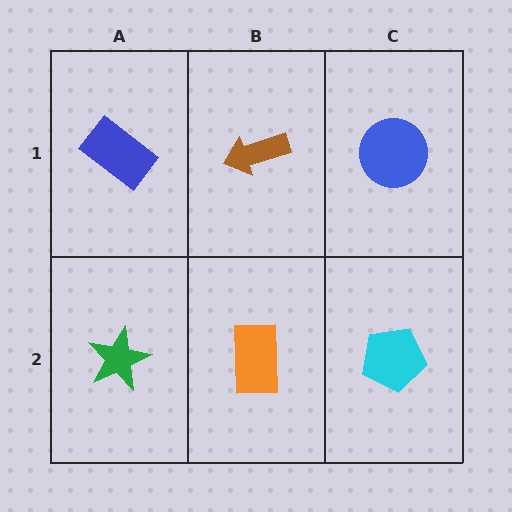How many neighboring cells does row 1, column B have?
3.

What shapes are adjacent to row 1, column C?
A cyan pentagon (row 2, column C), a brown arrow (row 1, column B).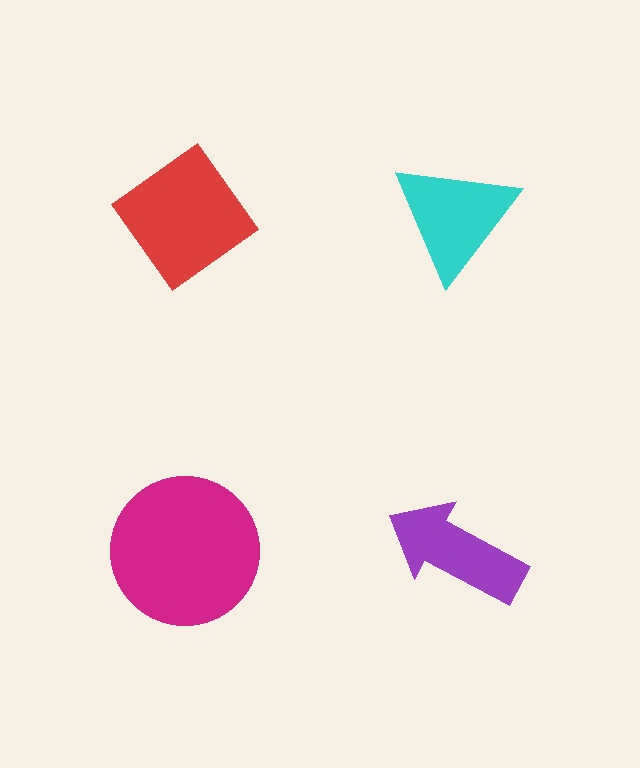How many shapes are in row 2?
2 shapes.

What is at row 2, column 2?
A purple arrow.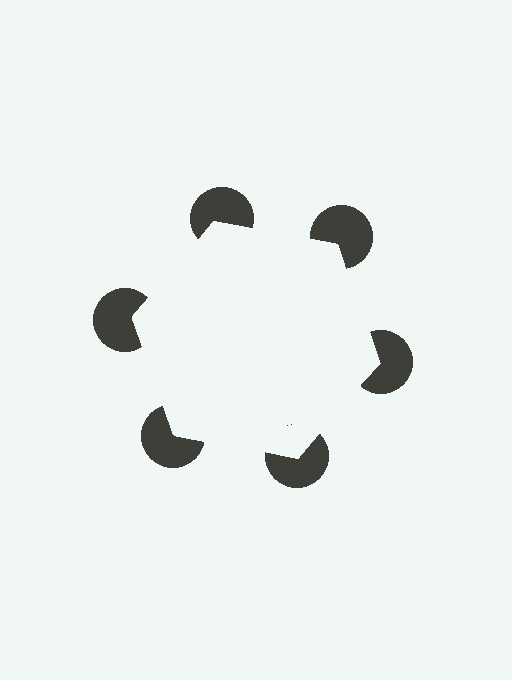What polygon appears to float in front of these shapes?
An illusory hexagon — its edges are inferred from the aligned wedge cuts in the pac-man discs, not physically drawn.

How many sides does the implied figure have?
6 sides.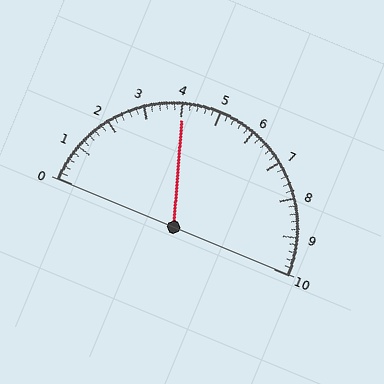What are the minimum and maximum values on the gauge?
The gauge ranges from 0 to 10.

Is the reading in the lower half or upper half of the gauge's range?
The reading is in the lower half of the range (0 to 10).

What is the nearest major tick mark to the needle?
The nearest major tick mark is 4.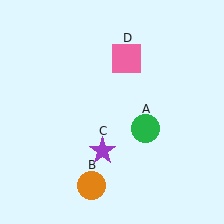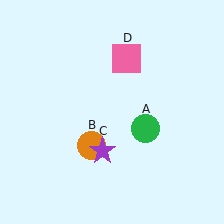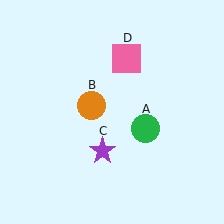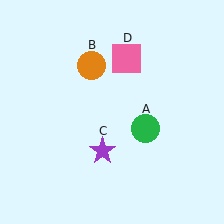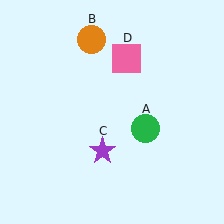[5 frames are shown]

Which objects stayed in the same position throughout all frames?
Green circle (object A) and purple star (object C) and pink square (object D) remained stationary.